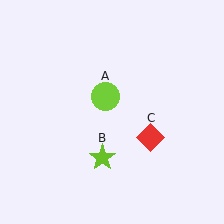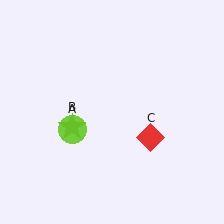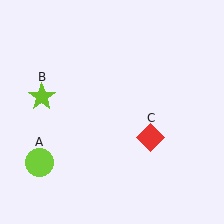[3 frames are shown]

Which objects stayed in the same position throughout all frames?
Red diamond (object C) remained stationary.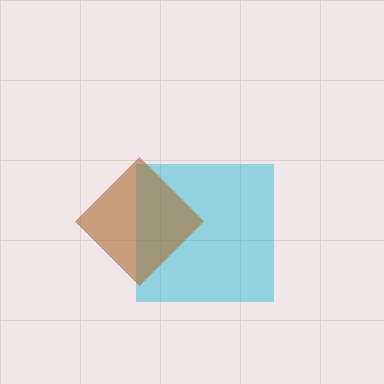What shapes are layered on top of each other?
The layered shapes are: a cyan square, a brown diamond.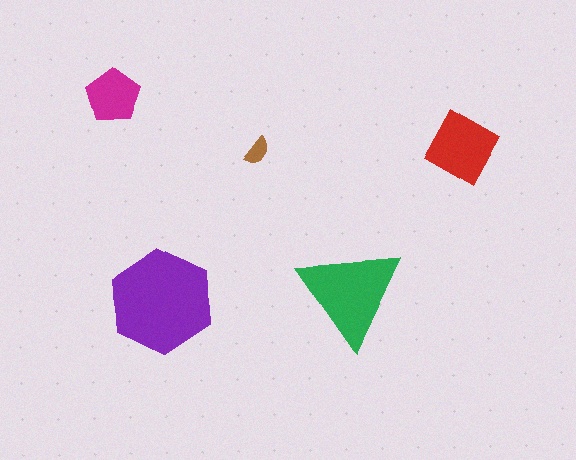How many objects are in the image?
There are 5 objects in the image.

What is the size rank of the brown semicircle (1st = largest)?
5th.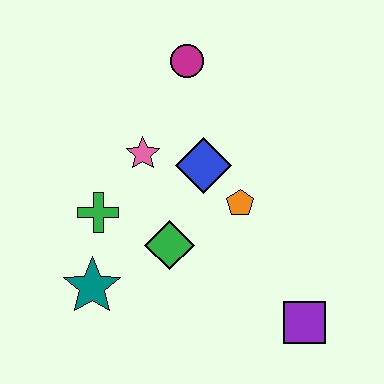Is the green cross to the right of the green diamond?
No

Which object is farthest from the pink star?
The purple square is farthest from the pink star.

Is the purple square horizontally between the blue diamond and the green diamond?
No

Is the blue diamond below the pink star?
Yes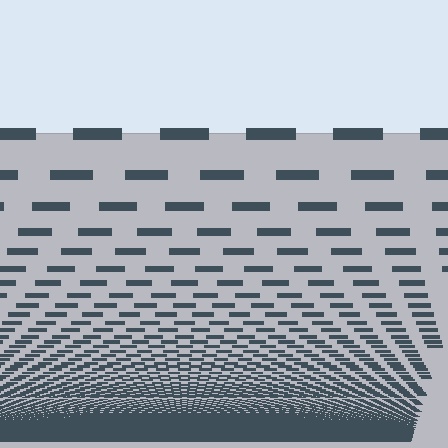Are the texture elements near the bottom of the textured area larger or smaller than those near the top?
Smaller. The gradient is inverted — elements near the bottom are smaller and denser.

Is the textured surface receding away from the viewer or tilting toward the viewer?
The surface appears to tilt toward the viewer. Texture elements get larger and sparser toward the top.